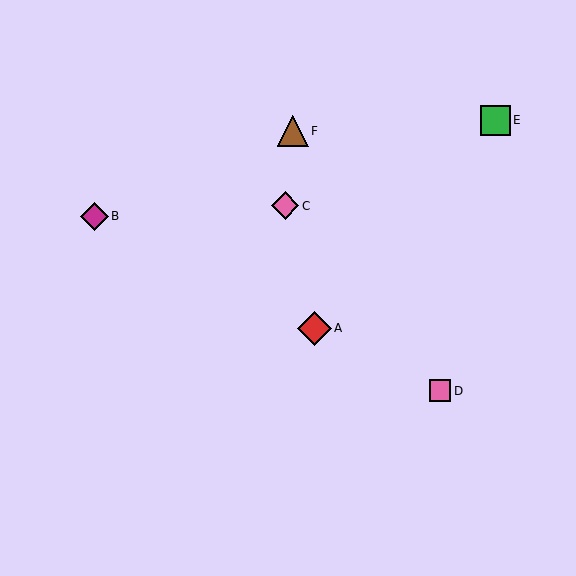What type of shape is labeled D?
Shape D is a pink square.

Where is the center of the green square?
The center of the green square is at (495, 120).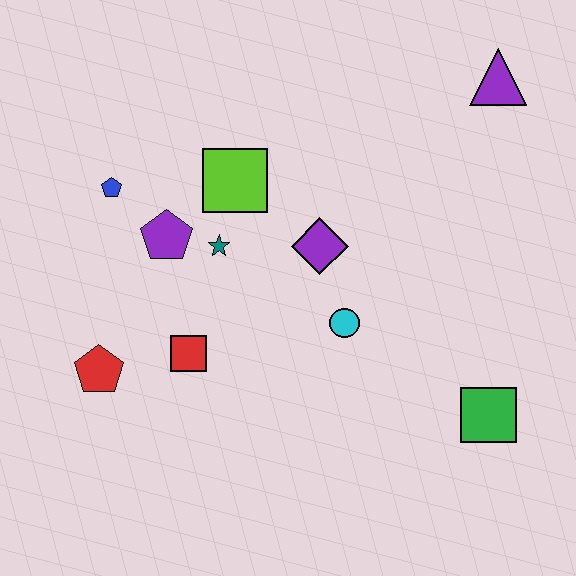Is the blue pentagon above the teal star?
Yes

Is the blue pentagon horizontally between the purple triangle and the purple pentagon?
No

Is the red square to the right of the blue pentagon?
Yes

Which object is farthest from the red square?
The purple triangle is farthest from the red square.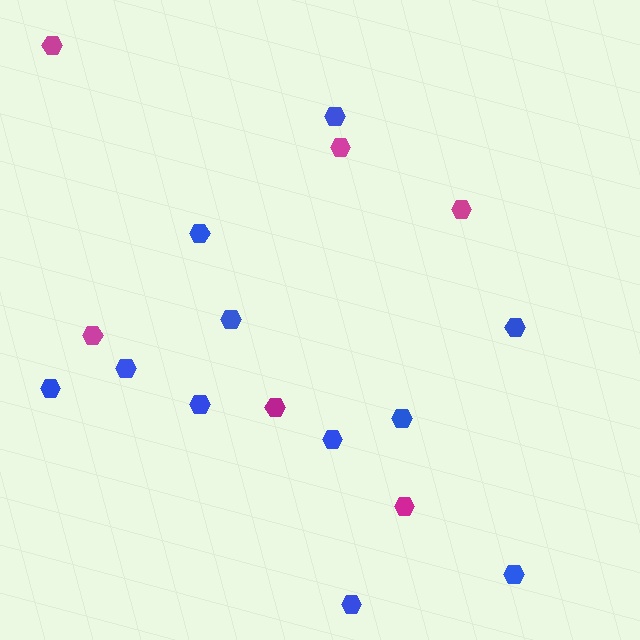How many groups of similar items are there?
There are 2 groups: one group of blue hexagons (11) and one group of magenta hexagons (6).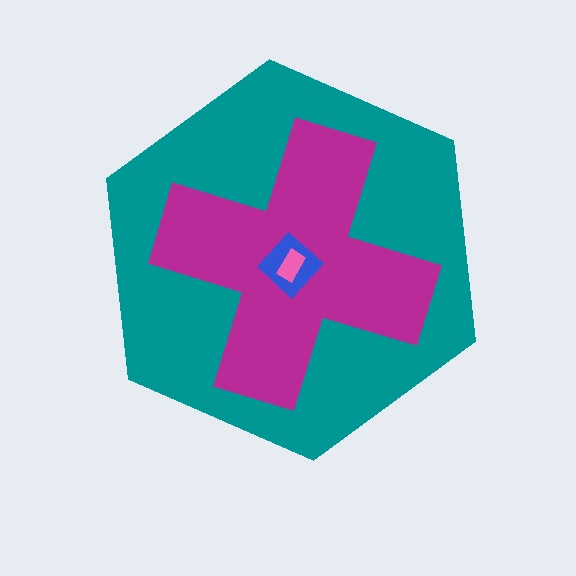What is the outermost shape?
The teal hexagon.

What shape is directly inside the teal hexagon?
The magenta cross.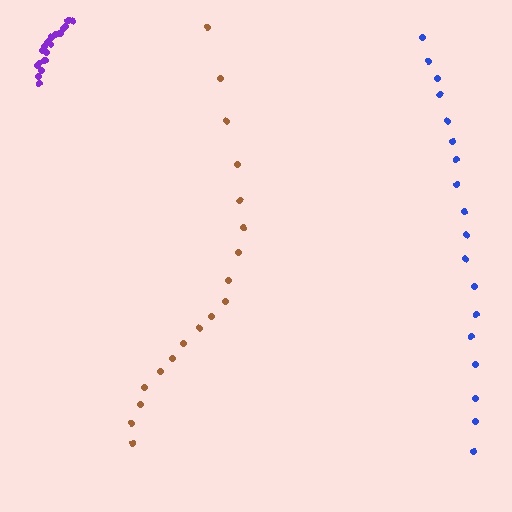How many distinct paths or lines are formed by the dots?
There are 3 distinct paths.